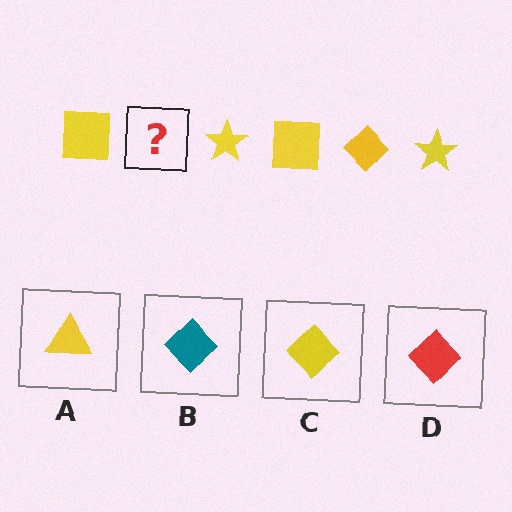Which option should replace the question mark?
Option C.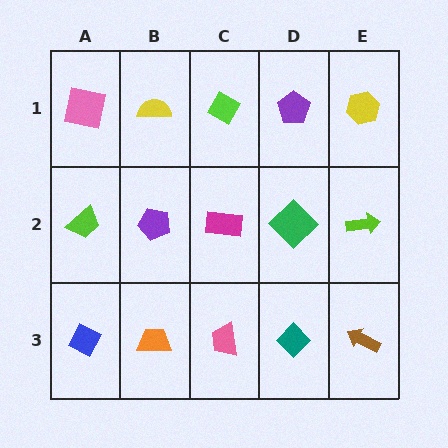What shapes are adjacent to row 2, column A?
A pink square (row 1, column A), a blue diamond (row 3, column A), a purple pentagon (row 2, column B).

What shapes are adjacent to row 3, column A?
A lime trapezoid (row 2, column A), an orange trapezoid (row 3, column B).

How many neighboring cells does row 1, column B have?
3.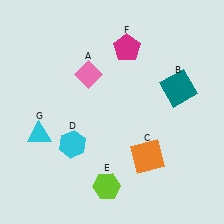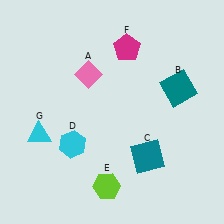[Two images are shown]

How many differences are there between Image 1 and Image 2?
There is 1 difference between the two images.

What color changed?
The square (C) changed from orange in Image 1 to teal in Image 2.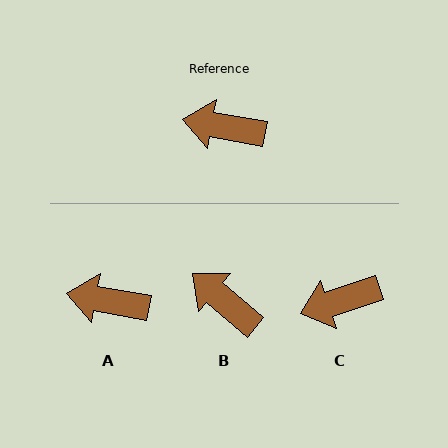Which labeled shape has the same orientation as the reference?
A.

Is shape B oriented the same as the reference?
No, it is off by about 30 degrees.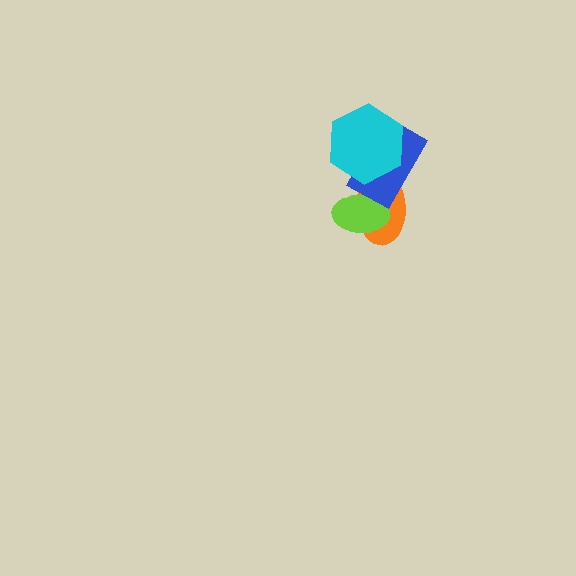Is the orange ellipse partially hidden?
Yes, it is partially covered by another shape.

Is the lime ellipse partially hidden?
Yes, it is partially covered by another shape.